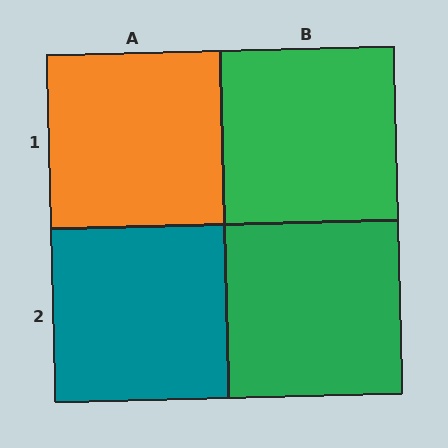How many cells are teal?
1 cell is teal.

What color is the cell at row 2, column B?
Green.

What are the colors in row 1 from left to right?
Orange, green.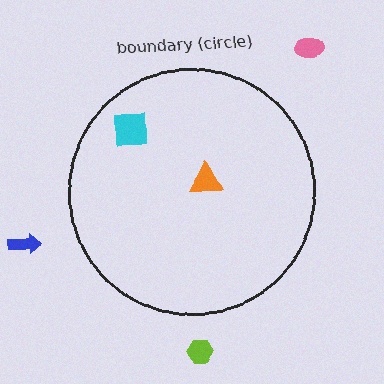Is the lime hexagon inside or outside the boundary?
Outside.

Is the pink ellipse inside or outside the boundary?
Outside.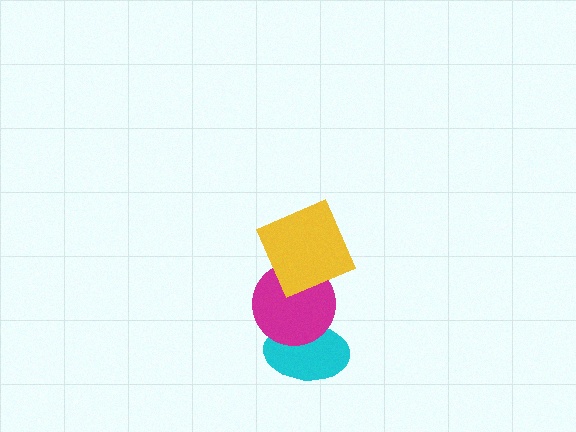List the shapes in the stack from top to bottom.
From top to bottom: the yellow square, the magenta circle, the cyan ellipse.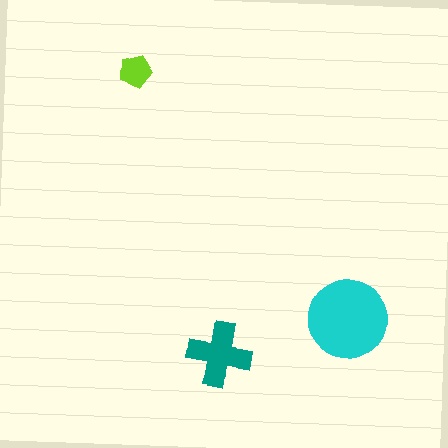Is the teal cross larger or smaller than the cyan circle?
Smaller.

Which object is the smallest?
The lime pentagon.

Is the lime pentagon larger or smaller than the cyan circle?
Smaller.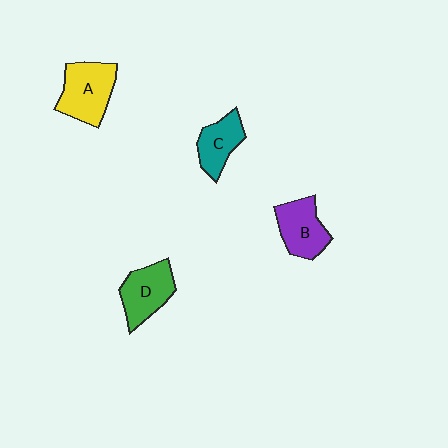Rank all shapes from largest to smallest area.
From largest to smallest: A (yellow), D (green), B (purple), C (teal).